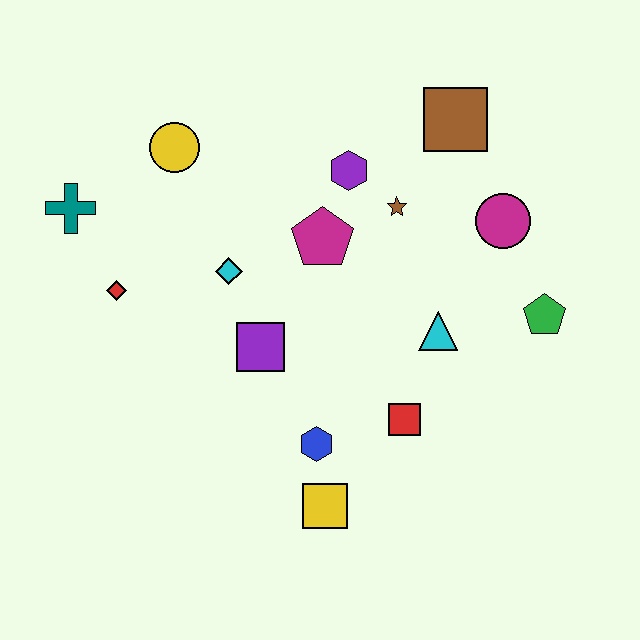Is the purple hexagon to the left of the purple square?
No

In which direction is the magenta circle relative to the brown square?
The magenta circle is below the brown square.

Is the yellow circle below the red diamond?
No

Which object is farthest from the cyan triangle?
The teal cross is farthest from the cyan triangle.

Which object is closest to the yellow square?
The blue hexagon is closest to the yellow square.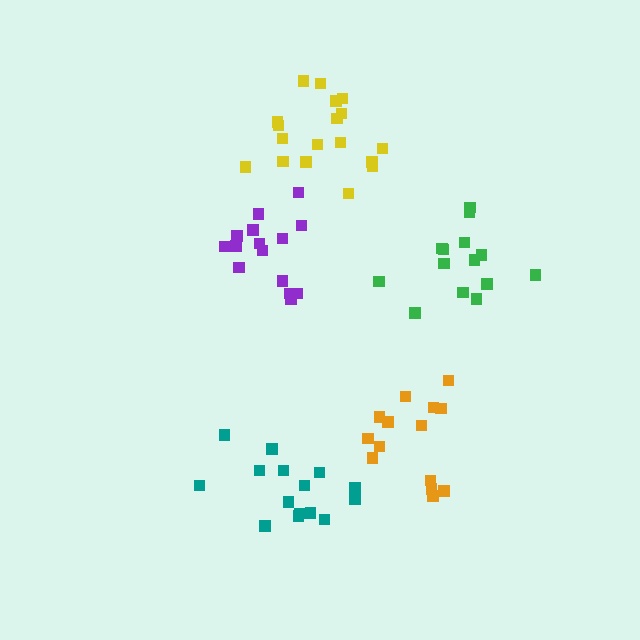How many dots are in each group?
Group 1: 14 dots, Group 2: 14 dots, Group 3: 15 dots, Group 4: 15 dots, Group 5: 18 dots (76 total).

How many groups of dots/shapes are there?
There are 5 groups.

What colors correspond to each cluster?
The clusters are colored: green, orange, purple, teal, yellow.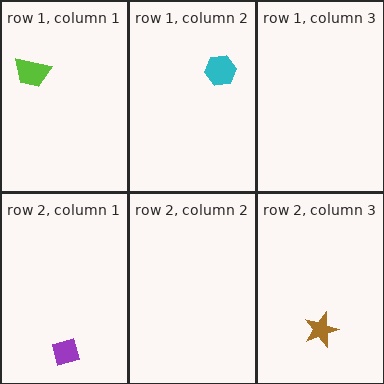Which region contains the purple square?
The row 2, column 1 region.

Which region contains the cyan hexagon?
The row 1, column 2 region.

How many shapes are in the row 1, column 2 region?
1.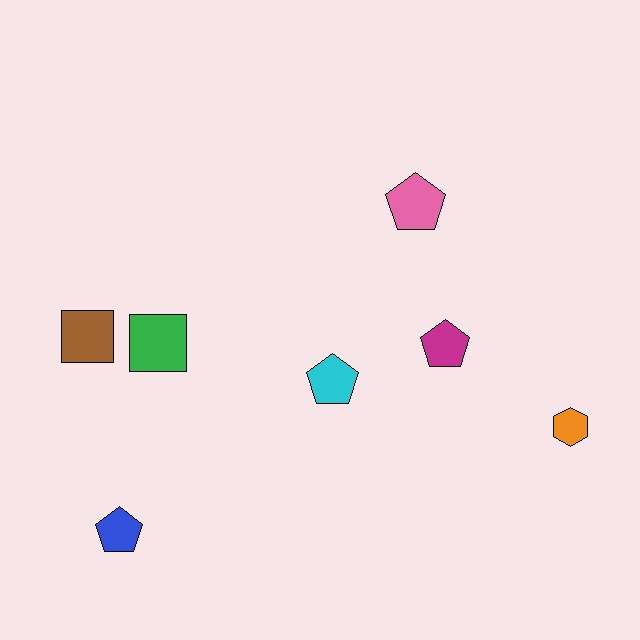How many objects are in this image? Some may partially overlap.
There are 7 objects.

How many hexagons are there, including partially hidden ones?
There is 1 hexagon.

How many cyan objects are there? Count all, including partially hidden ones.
There is 1 cyan object.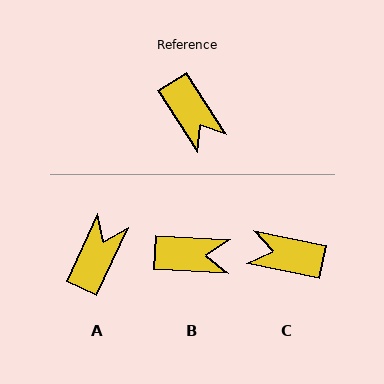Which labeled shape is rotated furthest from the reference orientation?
C, about 135 degrees away.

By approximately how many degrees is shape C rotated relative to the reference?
Approximately 135 degrees clockwise.